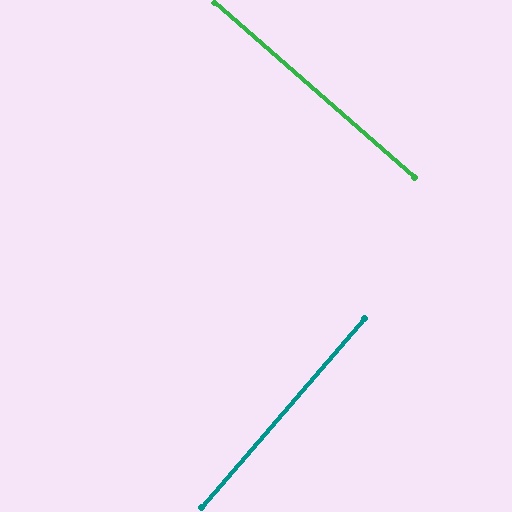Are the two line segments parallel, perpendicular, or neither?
Perpendicular — they meet at approximately 90°.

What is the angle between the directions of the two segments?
Approximately 90 degrees.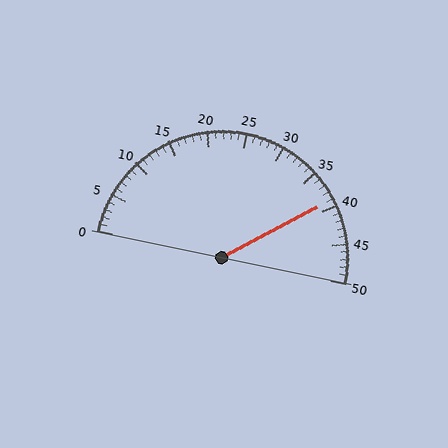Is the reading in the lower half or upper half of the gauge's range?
The reading is in the upper half of the range (0 to 50).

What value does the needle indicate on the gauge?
The needle indicates approximately 39.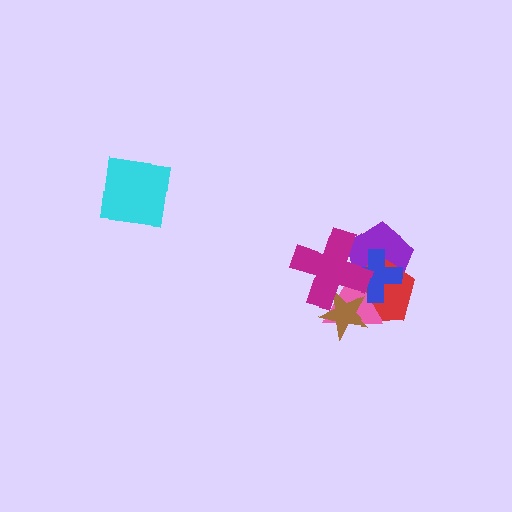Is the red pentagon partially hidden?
Yes, it is partially covered by another shape.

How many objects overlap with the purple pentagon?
4 objects overlap with the purple pentagon.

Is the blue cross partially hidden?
Yes, it is partially covered by another shape.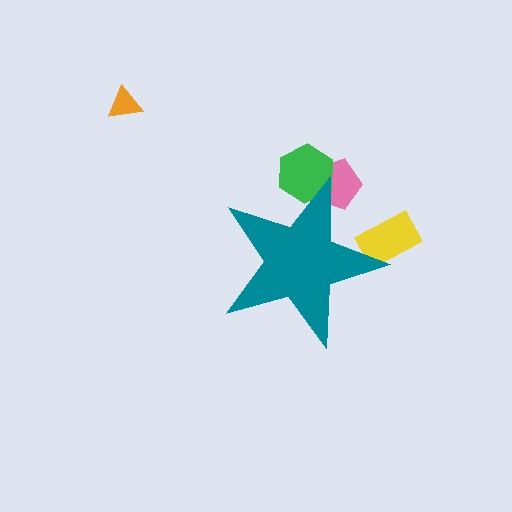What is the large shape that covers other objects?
A teal star.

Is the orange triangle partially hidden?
No, the orange triangle is fully visible.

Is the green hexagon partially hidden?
Yes, the green hexagon is partially hidden behind the teal star.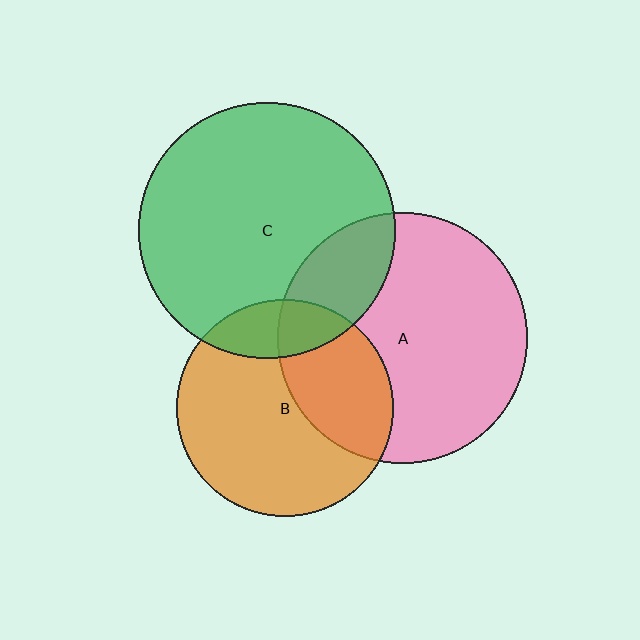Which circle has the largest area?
Circle C (green).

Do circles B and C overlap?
Yes.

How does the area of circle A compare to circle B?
Approximately 1.3 times.